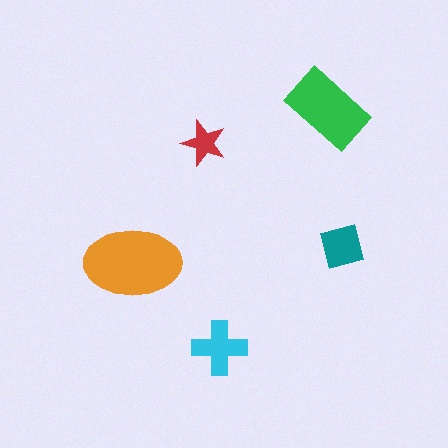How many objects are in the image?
There are 5 objects in the image.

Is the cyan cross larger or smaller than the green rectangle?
Smaller.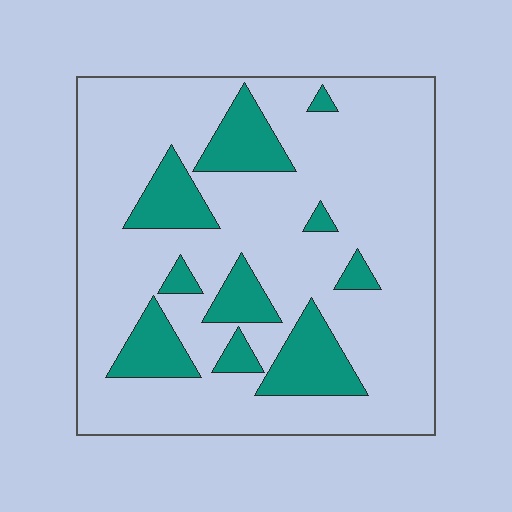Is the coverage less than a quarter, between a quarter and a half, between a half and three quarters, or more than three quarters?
Less than a quarter.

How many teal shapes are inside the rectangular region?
10.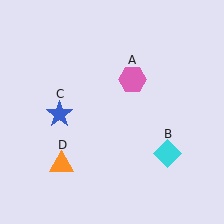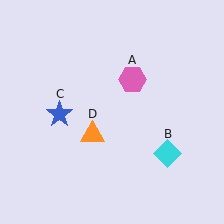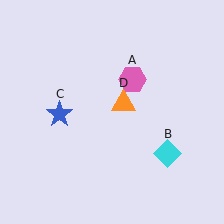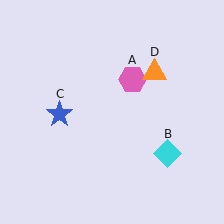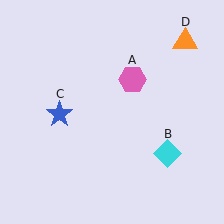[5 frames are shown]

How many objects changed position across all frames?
1 object changed position: orange triangle (object D).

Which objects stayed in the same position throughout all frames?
Pink hexagon (object A) and cyan diamond (object B) and blue star (object C) remained stationary.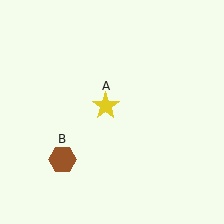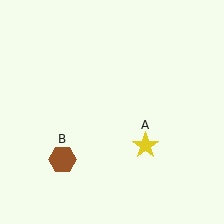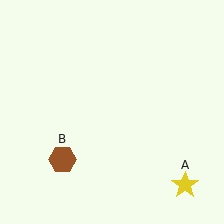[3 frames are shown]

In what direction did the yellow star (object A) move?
The yellow star (object A) moved down and to the right.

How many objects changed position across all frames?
1 object changed position: yellow star (object A).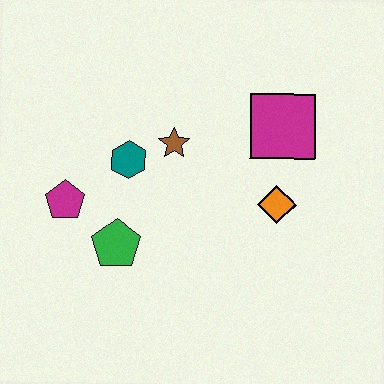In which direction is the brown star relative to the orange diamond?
The brown star is to the left of the orange diamond.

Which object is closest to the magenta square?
The orange diamond is closest to the magenta square.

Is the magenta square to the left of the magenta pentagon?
No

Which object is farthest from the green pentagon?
The magenta square is farthest from the green pentagon.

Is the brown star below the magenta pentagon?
No